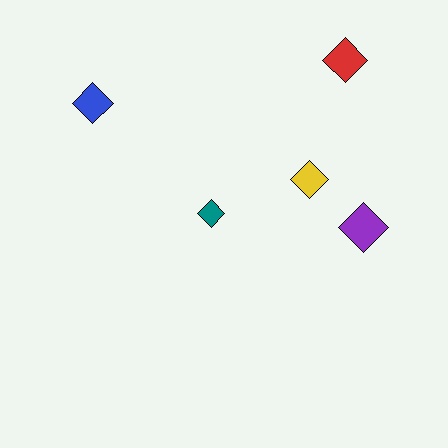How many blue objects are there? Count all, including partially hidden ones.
There is 1 blue object.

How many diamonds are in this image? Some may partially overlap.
There are 5 diamonds.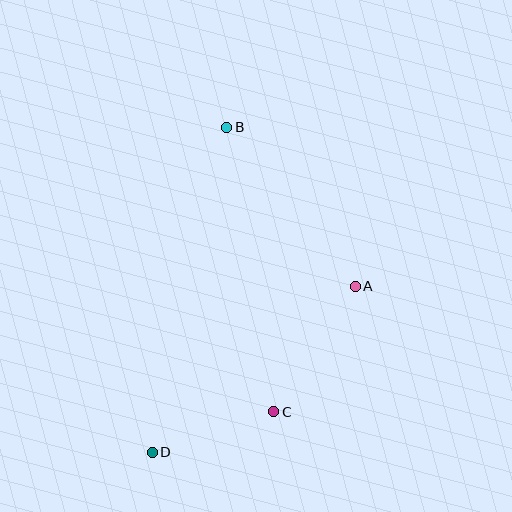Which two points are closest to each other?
Points C and D are closest to each other.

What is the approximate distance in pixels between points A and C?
The distance between A and C is approximately 149 pixels.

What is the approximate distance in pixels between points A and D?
The distance between A and D is approximately 262 pixels.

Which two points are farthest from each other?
Points B and D are farthest from each other.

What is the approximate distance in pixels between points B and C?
The distance between B and C is approximately 288 pixels.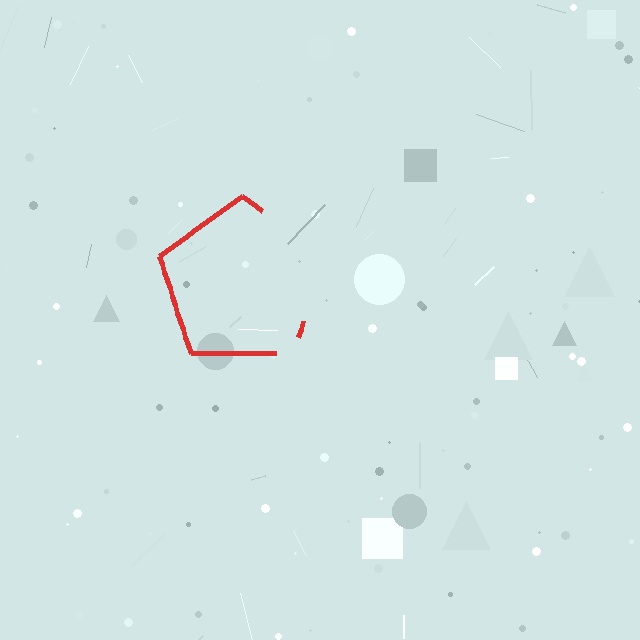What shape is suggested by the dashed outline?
The dashed outline suggests a pentagon.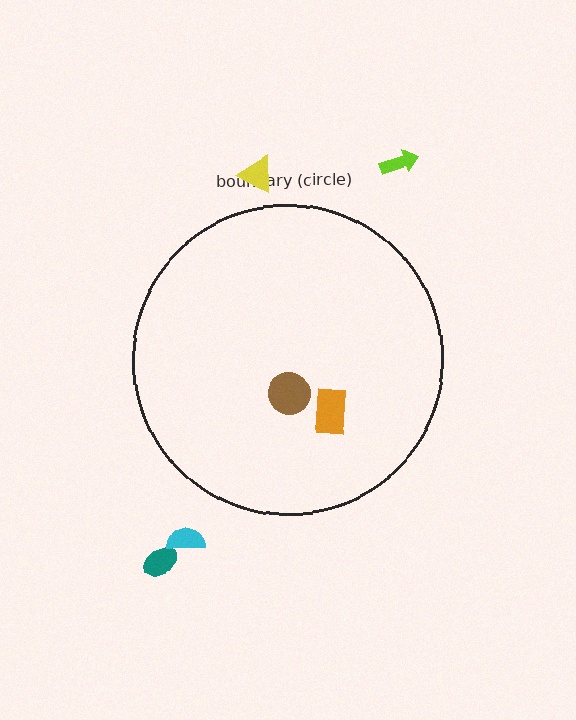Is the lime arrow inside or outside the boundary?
Outside.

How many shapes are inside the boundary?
2 inside, 4 outside.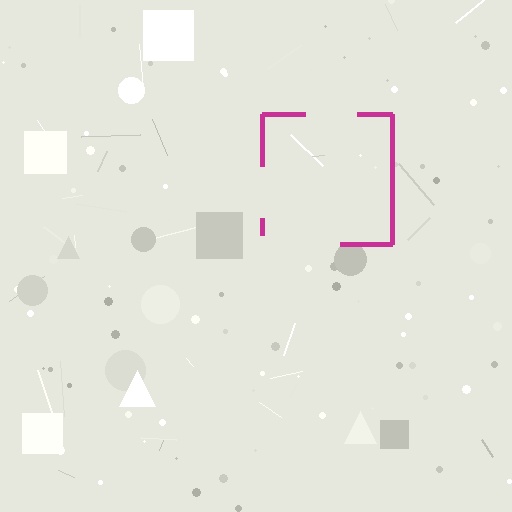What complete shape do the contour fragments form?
The contour fragments form a square.